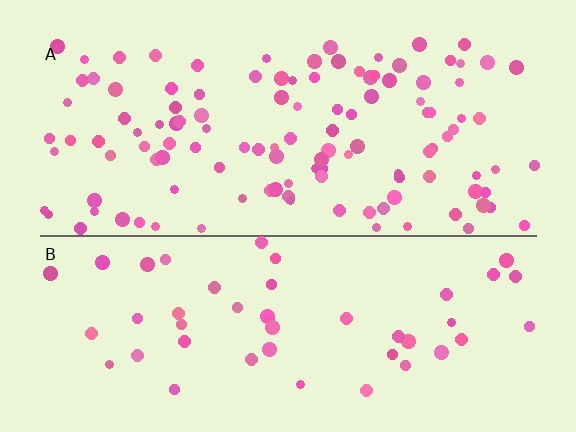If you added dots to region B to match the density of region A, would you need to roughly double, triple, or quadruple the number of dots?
Approximately triple.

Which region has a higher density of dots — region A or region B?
A (the top).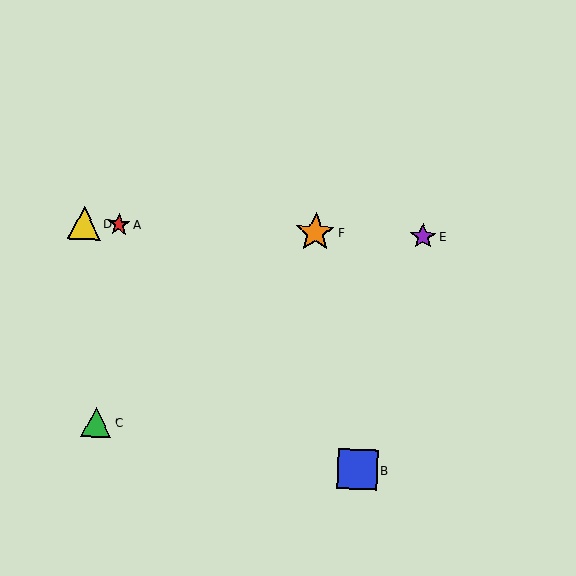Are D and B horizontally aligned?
No, D is at y≈223 and B is at y≈470.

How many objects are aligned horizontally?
4 objects (A, D, E, F) are aligned horizontally.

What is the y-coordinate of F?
Object F is at y≈232.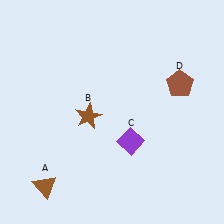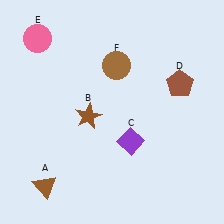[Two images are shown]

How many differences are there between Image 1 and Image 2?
There are 2 differences between the two images.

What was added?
A pink circle (E), a brown circle (F) were added in Image 2.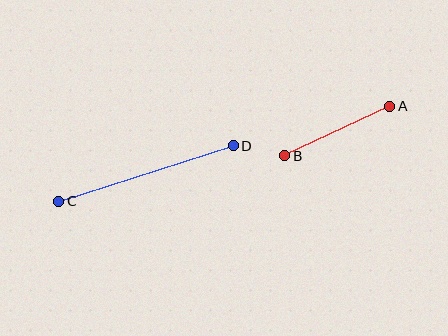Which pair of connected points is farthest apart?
Points C and D are farthest apart.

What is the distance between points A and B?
The distance is approximately 116 pixels.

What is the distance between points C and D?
The distance is approximately 183 pixels.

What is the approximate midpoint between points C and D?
The midpoint is at approximately (146, 174) pixels.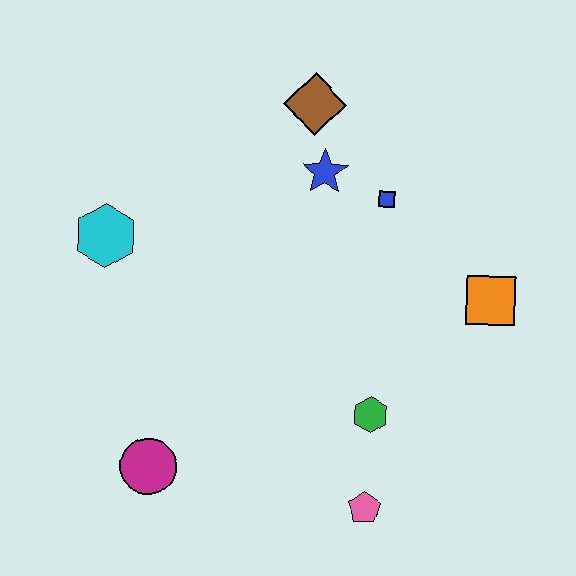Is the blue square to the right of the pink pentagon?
Yes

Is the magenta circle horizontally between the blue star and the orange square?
No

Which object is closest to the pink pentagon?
The green hexagon is closest to the pink pentagon.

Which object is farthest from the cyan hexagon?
The orange square is farthest from the cyan hexagon.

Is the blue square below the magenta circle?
No